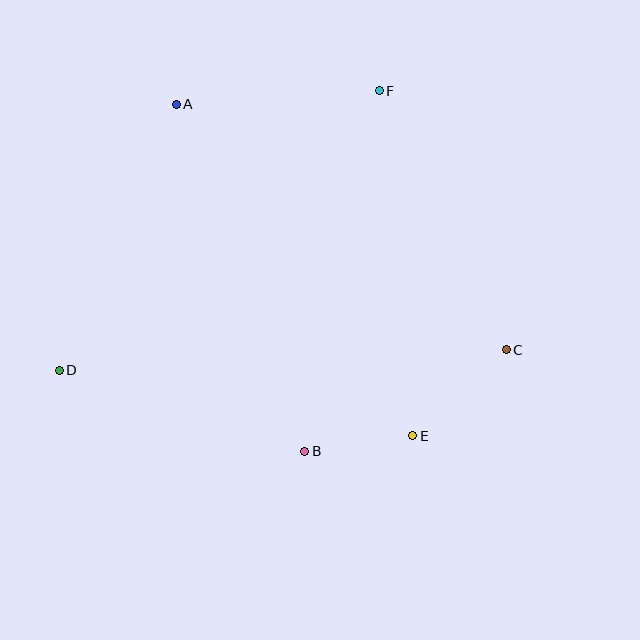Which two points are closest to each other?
Points B and E are closest to each other.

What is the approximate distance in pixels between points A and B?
The distance between A and B is approximately 370 pixels.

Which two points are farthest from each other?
Points C and D are farthest from each other.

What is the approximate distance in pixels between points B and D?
The distance between B and D is approximately 258 pixels.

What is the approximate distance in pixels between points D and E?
The distance between D and E is approximately 360 pixels.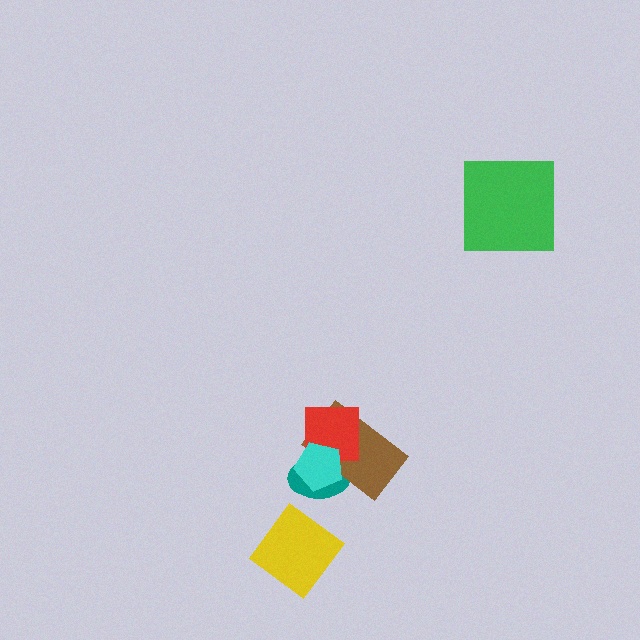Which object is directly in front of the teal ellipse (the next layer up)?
The brown rectangle is directly in front of the teal ellipse.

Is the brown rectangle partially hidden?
Yes, it is partially covered by another shape.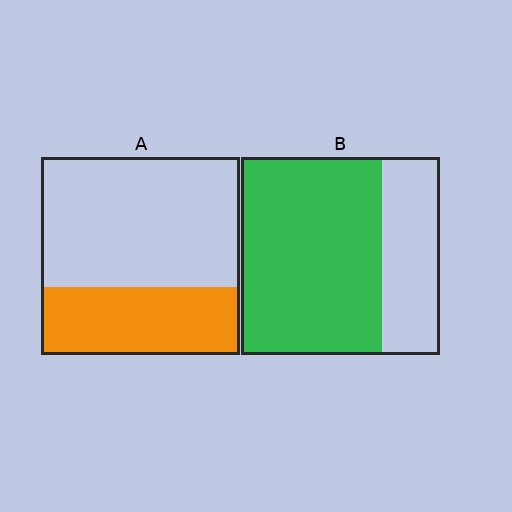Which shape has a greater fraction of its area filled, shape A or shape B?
Shape B.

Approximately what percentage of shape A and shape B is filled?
A is approximately 35% and B is approximately 70%.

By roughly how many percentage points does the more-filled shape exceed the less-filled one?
By roughly 35 percentage points (B over A).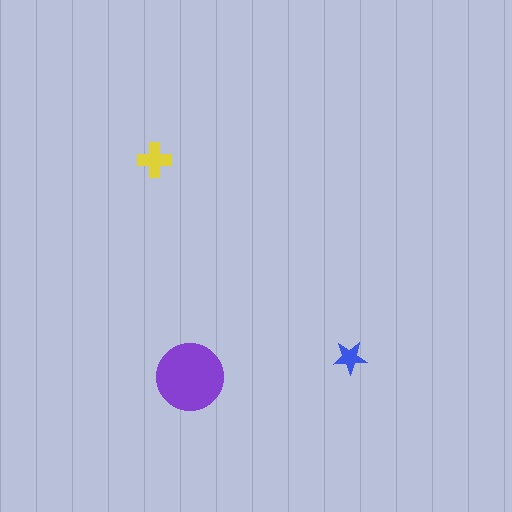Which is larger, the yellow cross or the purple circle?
The purple circle.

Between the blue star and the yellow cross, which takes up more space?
The yellow cross.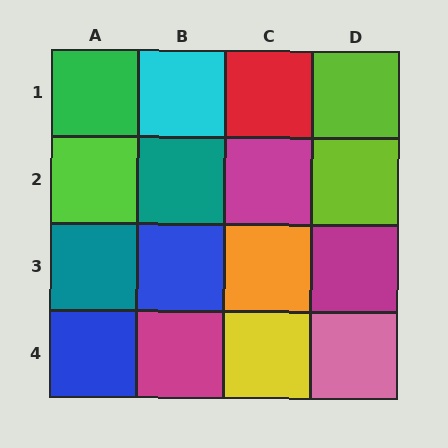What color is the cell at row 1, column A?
Green.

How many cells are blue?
2 cells are blue.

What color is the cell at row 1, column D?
Lime.